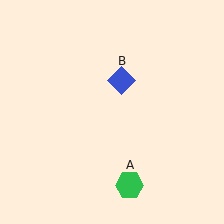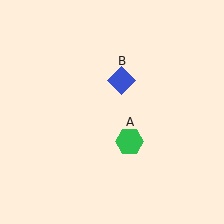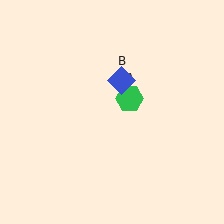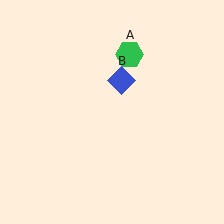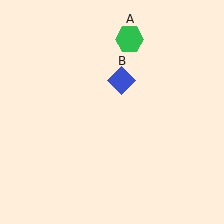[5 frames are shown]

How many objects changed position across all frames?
1 object changed position: green hexagon (object A).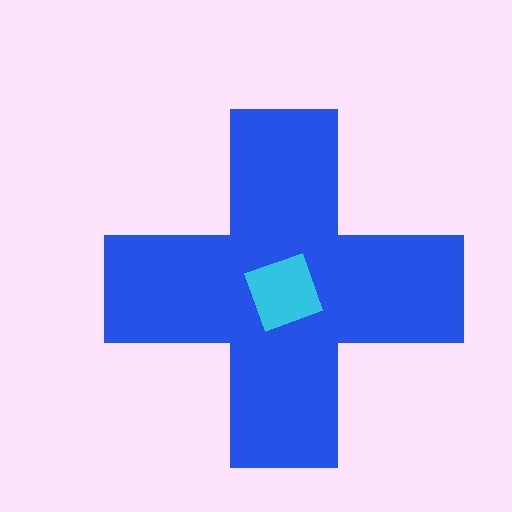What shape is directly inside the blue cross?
The cyan diamond.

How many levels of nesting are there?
2.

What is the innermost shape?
The cyan diamond.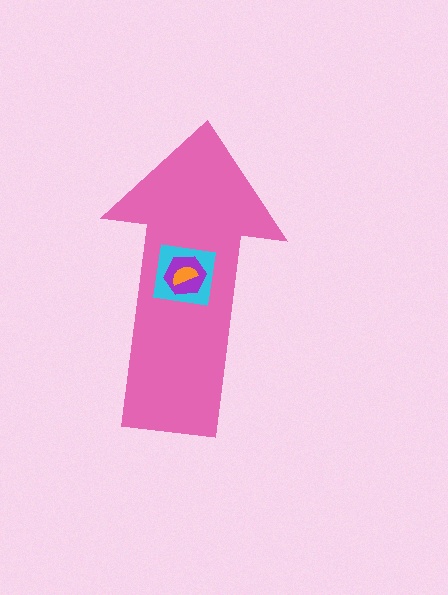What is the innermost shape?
The orange semicircle.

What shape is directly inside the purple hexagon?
The orange semicircle.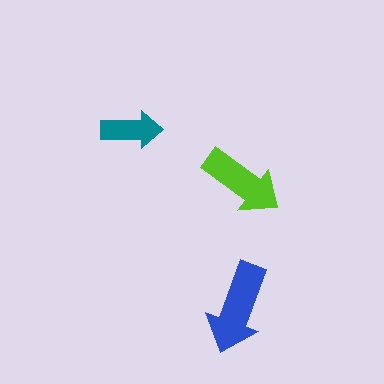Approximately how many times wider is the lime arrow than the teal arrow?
About 1.5 times wider.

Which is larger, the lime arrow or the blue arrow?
The blue one.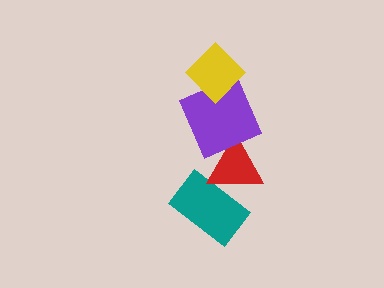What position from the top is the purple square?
The purple square is 2nd from the top.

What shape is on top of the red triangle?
The purple square is on top of the red triangle.